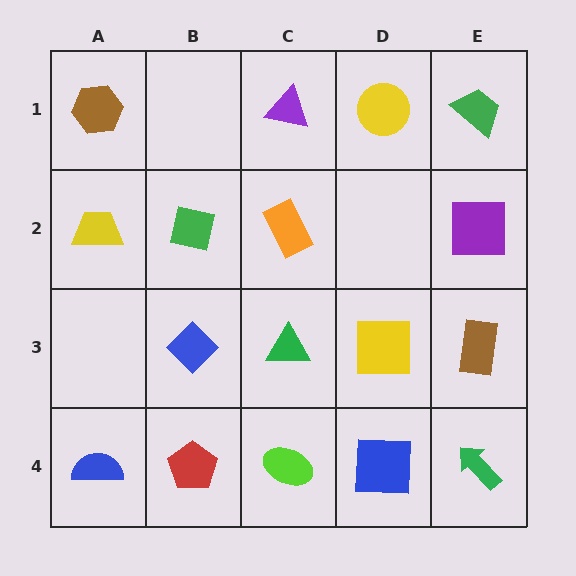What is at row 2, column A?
A yellow trapezoid.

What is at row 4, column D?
A blue square.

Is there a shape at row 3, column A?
No, that cell is empty.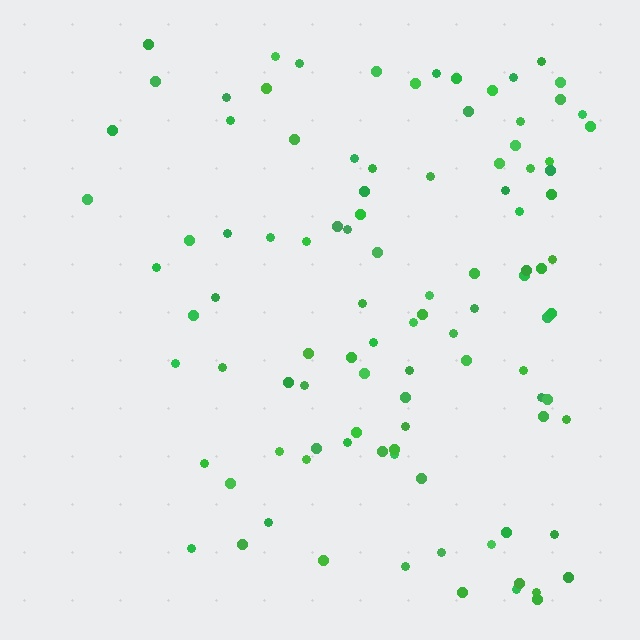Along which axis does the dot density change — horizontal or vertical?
Horizontal.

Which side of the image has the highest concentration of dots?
The right.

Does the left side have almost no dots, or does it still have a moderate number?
Still a moderate number, just noticeably fewer than the right.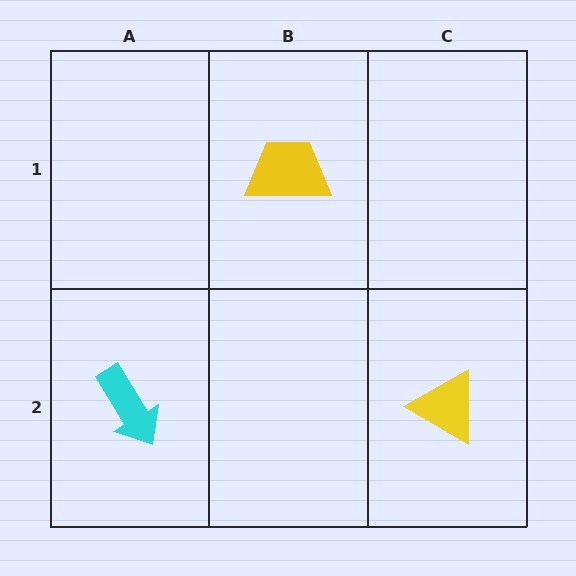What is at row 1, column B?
A yellow trapezoid.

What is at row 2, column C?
A yellow triangle.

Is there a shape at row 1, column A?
No, that cell is empty.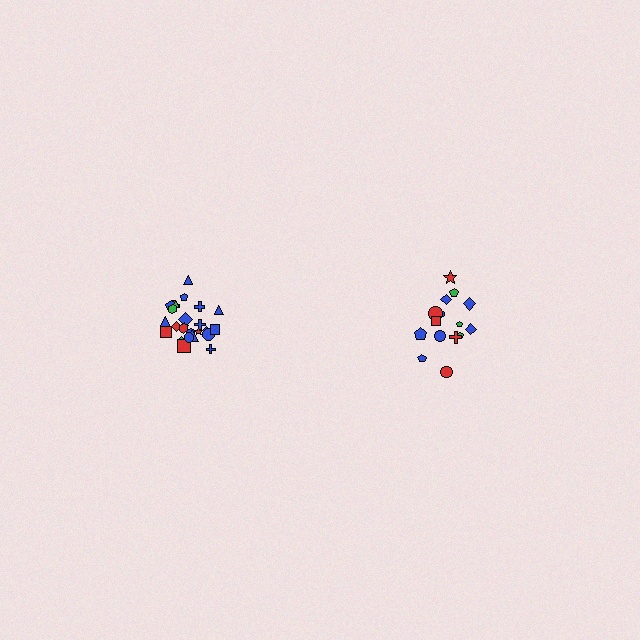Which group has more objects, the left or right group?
The left group.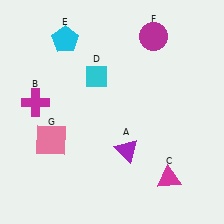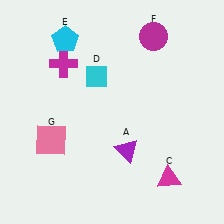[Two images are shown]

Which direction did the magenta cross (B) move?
The magenta cross (B) moved up.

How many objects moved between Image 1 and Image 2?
1 object moved between the two images.